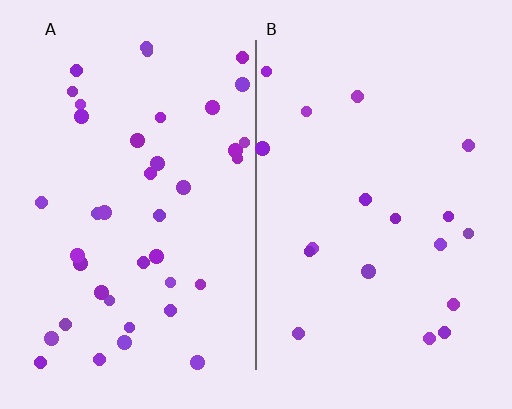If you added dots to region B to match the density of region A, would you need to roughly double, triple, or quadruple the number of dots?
Approximately double.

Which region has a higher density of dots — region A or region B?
A (the left).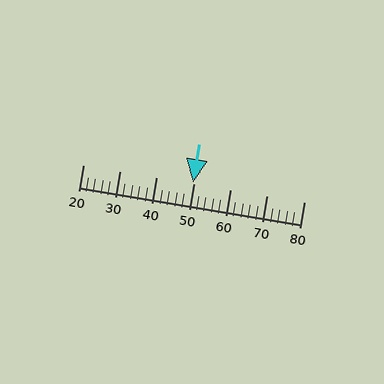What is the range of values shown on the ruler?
The ruler shows values from 20 to 80.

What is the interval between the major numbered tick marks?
The major tick marks are spaced 10 units apart.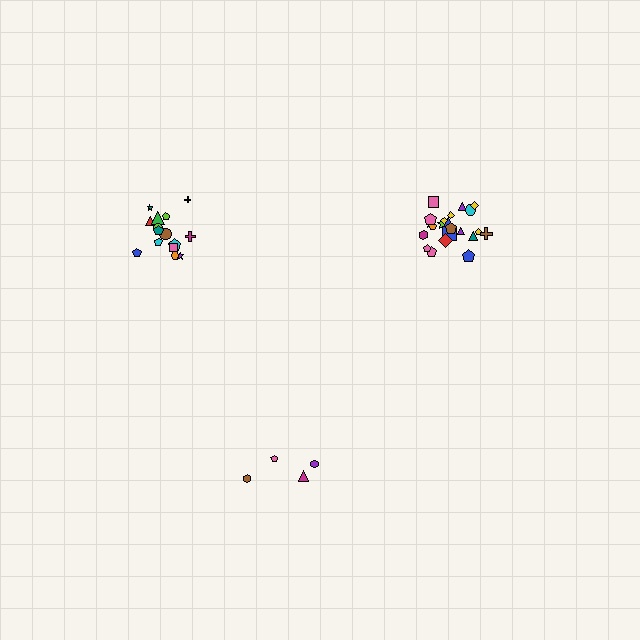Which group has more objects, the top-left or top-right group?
The top-right group.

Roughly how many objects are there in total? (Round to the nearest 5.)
Roughly 40 objects in total.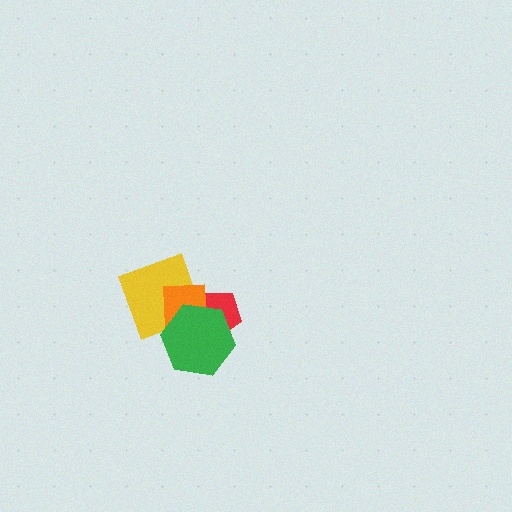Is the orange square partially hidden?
Yes, it is partially covered by another shape.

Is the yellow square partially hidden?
Yes, it is partially covered by another shape.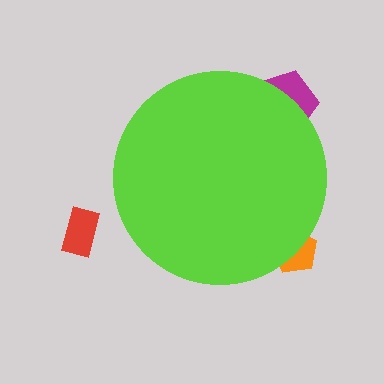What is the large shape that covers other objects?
A lime circle.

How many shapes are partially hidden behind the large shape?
2 shapes are partially hidden.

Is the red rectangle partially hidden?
No, the red rectangle is fully visible.